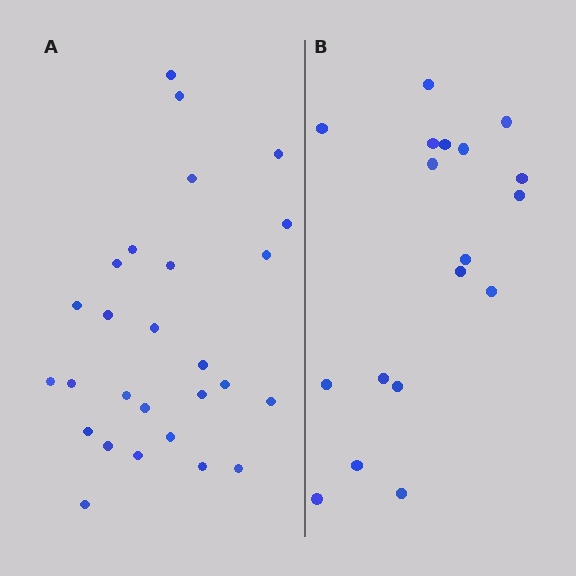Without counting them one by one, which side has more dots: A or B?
Region A (the left region) has more dots.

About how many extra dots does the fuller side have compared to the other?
Region A has roughly 8 or so more dots than region B.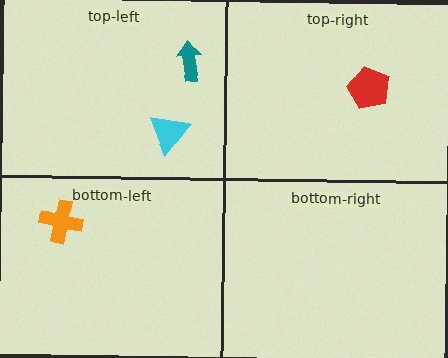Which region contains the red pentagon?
The top-right region.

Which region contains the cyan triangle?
The top-left region.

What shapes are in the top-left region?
The teal arrow, the cyan triangle.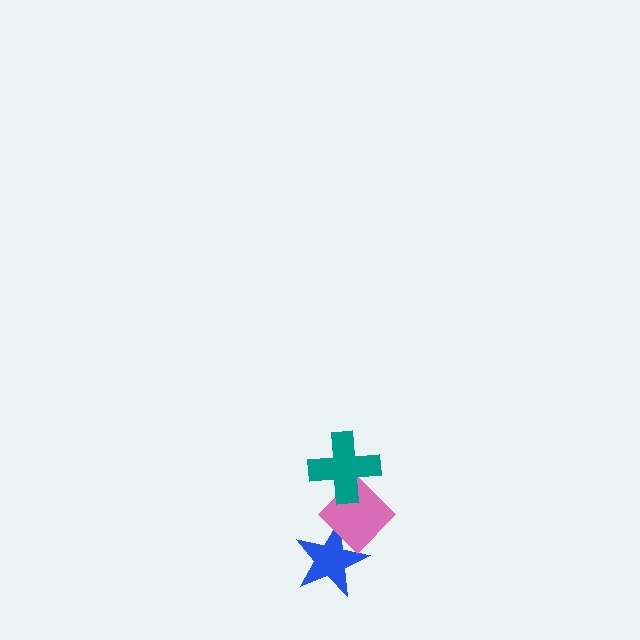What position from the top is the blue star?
The blue star is 3rd from the top.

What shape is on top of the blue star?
The pink diamond is on top of the blue star.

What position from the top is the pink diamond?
The pink diamond is 2nd from the top.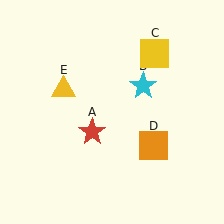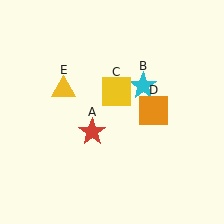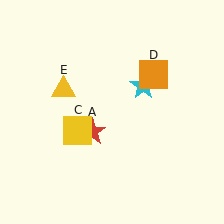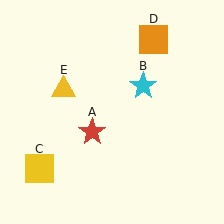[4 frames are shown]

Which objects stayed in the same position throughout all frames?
Red star (object A) and cyan star (object B) and yellow triangle (object E) remained stationary.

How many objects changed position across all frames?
2 objects changed position: yellow square (object C), orange square (object D).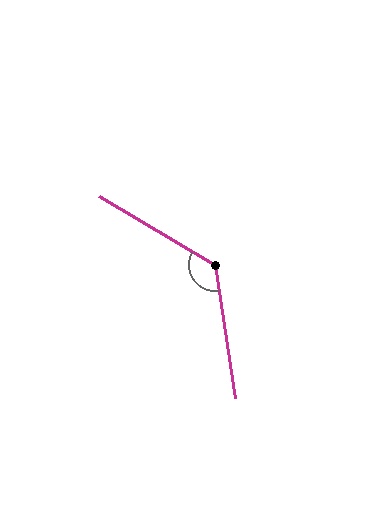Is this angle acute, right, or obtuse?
It is obtuse.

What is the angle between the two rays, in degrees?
Approximately 129 degrees.